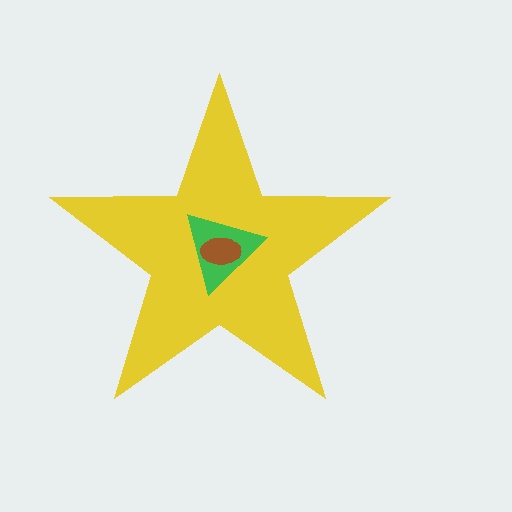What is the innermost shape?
The brown ellipse.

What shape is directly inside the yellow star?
The green triangle.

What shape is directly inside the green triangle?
The brown ellipse.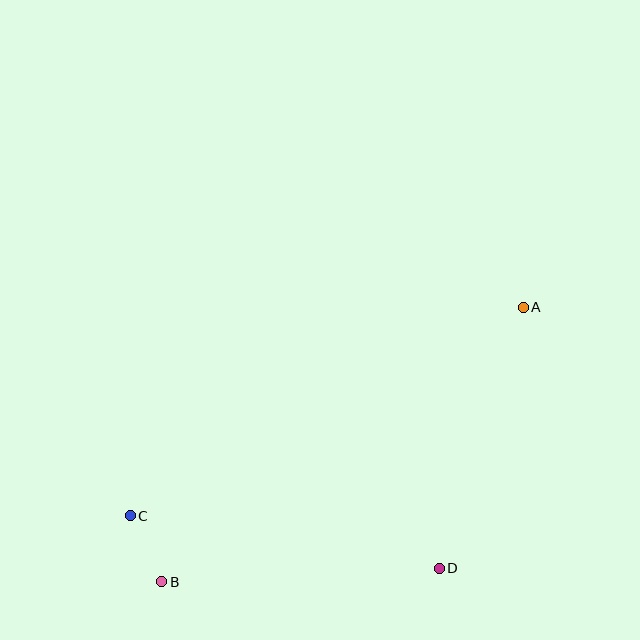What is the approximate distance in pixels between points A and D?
The distance between A and D is approximately 274 pixels.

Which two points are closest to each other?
Points B and C are closest to each other.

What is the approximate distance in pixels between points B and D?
The distance between B and D is approximately 278 pixels.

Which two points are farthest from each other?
Points A and B are farthest from each other.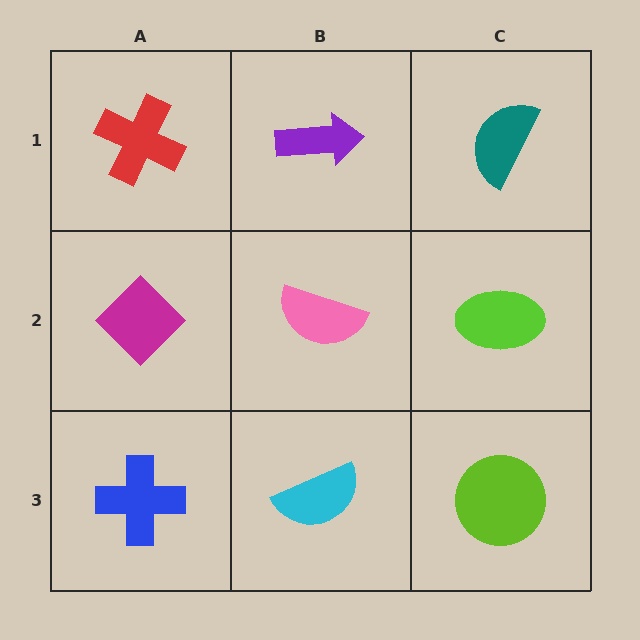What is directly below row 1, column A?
A magenta diamond.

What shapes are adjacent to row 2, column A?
A red cross (row 1, column A), a blue cross (row 3, column A), a pink semicircle (row 2, column B).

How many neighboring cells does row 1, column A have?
2.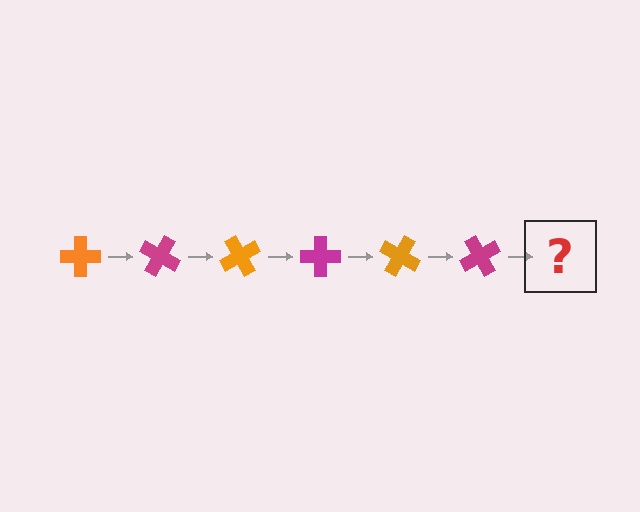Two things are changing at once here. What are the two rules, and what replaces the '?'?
The two rules are that it rotates 30 degrees each step and the color cycles through orange and magenta. The '?' should be an orange cross, rotated 180 degrees from the start.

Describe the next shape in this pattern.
It should be an orange cross, rotated 180 degrees from the start.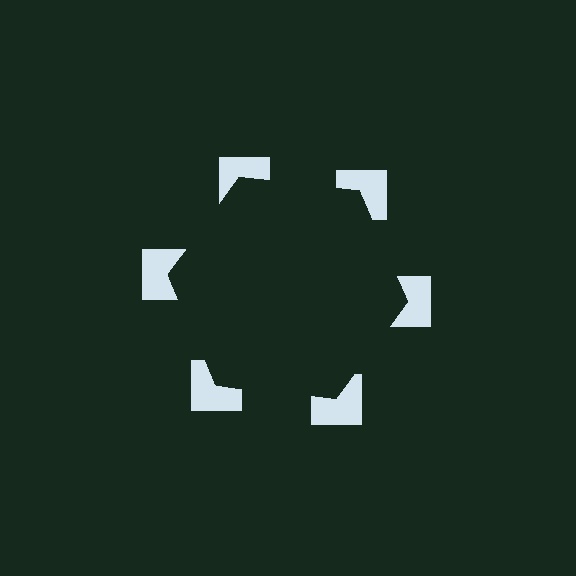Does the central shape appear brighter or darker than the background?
It typically appears slightly darker than the background, even though no actual brightness change is drawn.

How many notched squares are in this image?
There are 6 — one at each vertex of the illusory hexagon.